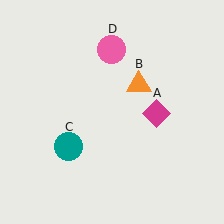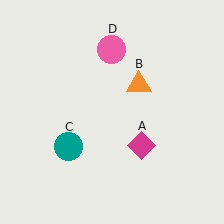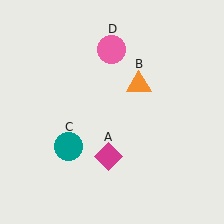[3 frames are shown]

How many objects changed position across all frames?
1 object changed position: magenta diamond (object A).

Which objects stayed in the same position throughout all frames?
Orange triangle (object B) and teal circle (object C) and pink circle (object D) remained stationary.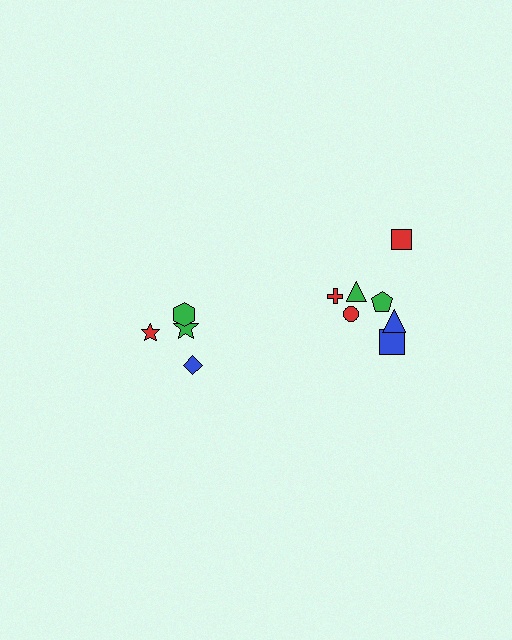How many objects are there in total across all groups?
There are 11 objects.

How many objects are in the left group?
There are 4 objects.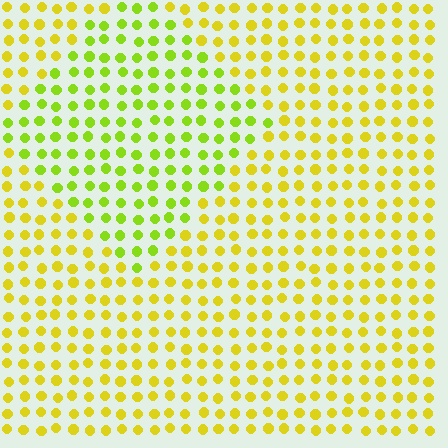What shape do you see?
I see a diamond.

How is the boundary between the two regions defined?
The boundary is defined purely by a slight shift in hue (about 30 degrees). Spacing, size, and orientation are identical on both sides.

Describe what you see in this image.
The image is filled with small yellow elements in a uniform arrangement. A diamond-shaped region is visible where the elements are tinted to a slightly different hue, forming a subtle color boundary.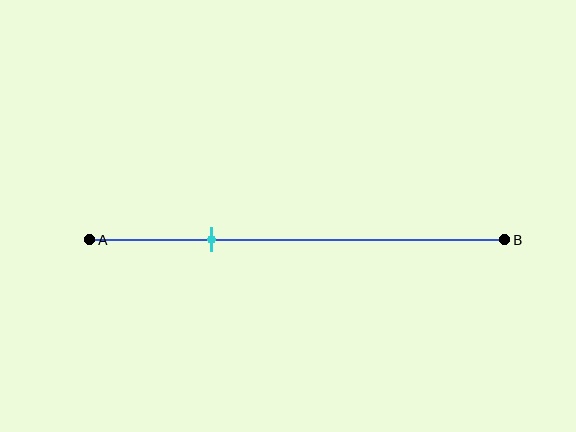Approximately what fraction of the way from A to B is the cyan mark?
The cyan mark is approximately 30% of the way from A to B.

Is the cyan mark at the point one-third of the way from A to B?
No, the mark is at about 30% from A, not at the 33% one-third point.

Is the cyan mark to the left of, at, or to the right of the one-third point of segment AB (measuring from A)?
The cyan mark is to the left of the one-third point of segment AB.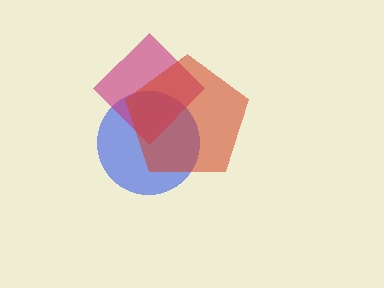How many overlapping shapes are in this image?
There are 3 overlapping shapes in the image.